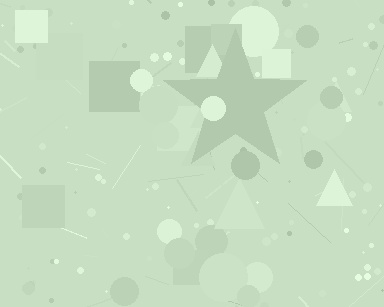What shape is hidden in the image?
A star is hidden in the image.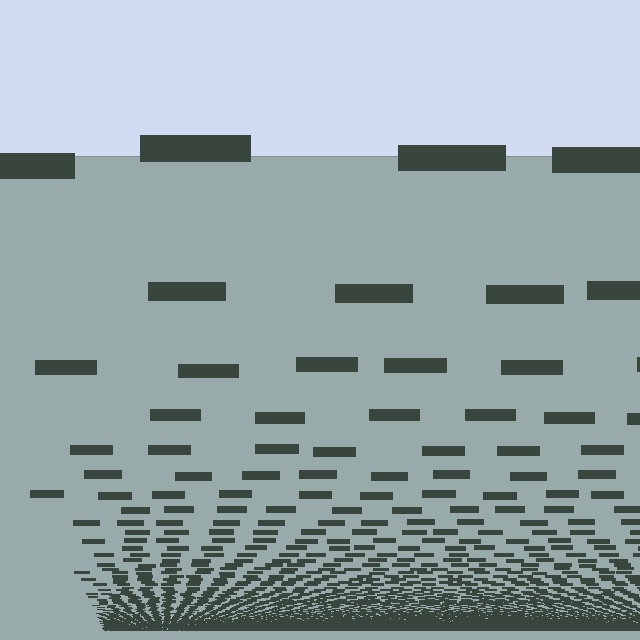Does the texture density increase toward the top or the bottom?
Density increases toward the bottom.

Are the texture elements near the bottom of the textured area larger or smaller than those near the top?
Smaller. The gradient is inverted — elements near the bottom are smaller and denser.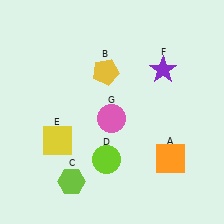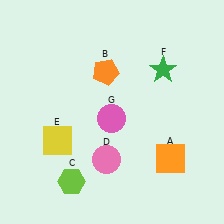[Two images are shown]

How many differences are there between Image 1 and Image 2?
There are 3 differences between the two images.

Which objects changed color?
B changed from yellow to orange. D changed from lime to pink. F changed from purple to green.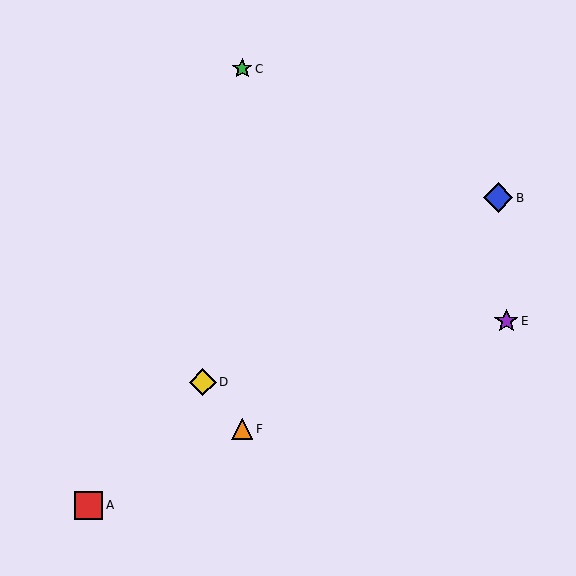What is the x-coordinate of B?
Object B is at x≈498.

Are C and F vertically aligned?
Yes, both are at x≈242.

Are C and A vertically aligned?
No, C is at x≈242 and A is at x≈89.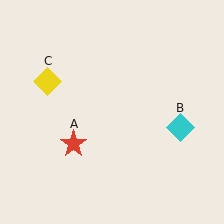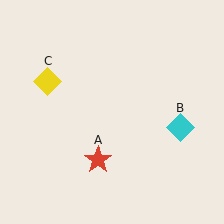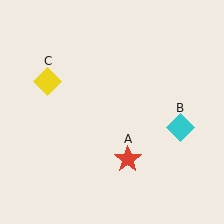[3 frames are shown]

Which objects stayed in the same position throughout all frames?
Cyan diamond (object B) and yellow diamond (object C) remained stationary.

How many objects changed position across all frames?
1 object changed position: red star (object A).